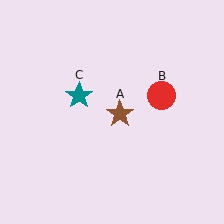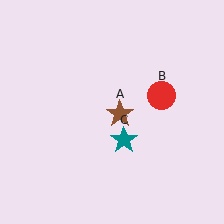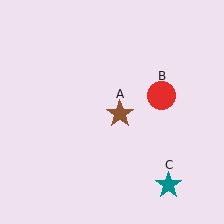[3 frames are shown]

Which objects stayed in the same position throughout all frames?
Brown star (object A) and red circle (object B) remained stationary.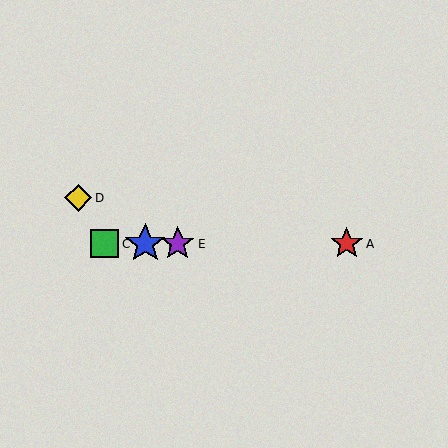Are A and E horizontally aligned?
Yes, both are at y≈244.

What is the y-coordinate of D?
Object D is at y≈198.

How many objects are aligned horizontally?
4 objects (A, B, C, E) are aligned horizontally.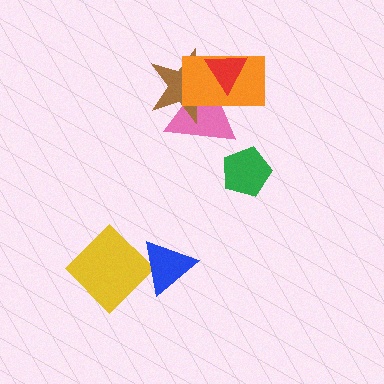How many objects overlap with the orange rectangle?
3 objects overlap with the orange rectangle.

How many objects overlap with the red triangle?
3 objects overlap with the red triangle.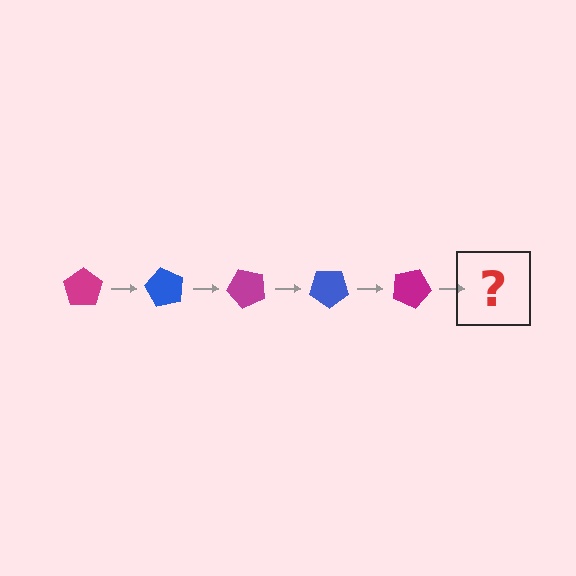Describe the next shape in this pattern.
It should be a blue pentagon, rotated 300 degrees from the start.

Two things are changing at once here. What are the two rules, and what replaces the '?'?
The two rules are that it rotates 60 degrees each step and the color cycles through magenta and blue. The '?' should be a blue pentagon, rotated 300 degrees from the start.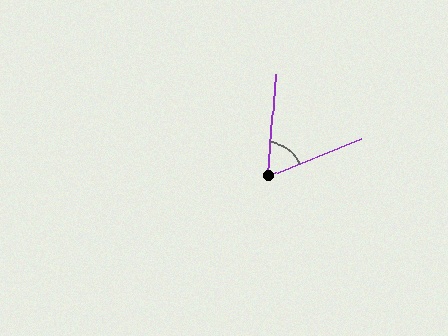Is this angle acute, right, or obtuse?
It is acute.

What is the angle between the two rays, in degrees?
Approximately 64 degrees.